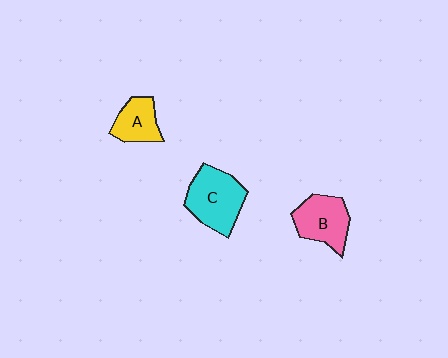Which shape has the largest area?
Shape C (cyan).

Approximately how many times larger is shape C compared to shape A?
Approximately 1.7 times.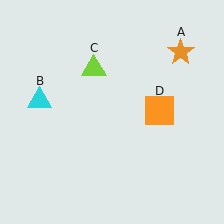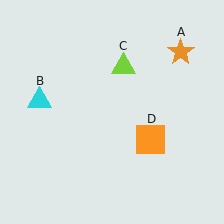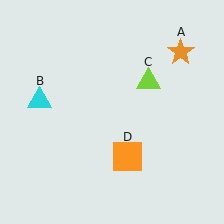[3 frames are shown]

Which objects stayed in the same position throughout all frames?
Orange star (object A) and cyan triangle (object B) remained stationary.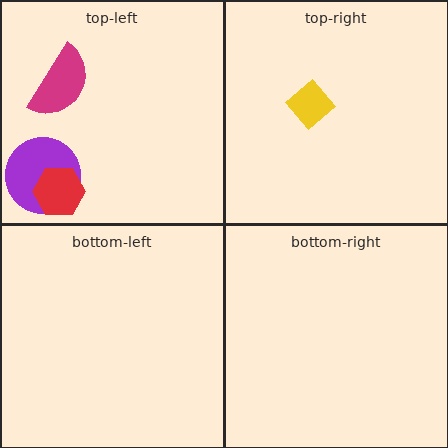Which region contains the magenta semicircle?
The top-left region.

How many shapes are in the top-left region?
3.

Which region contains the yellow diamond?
The top-right region.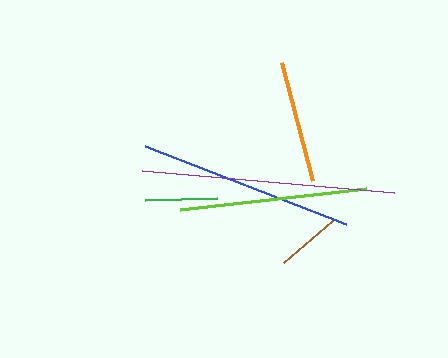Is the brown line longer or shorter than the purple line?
The purple line is longer than the brown line.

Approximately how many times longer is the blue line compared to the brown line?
The blue line is approximately 3.4 times the length of the brown line.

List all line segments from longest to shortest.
From longest to shortest: purple, blue, lime, orange, green, brown.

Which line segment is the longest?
The purple line is the longest at approximately 253 pixels.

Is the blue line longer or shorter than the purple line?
The purple line is longer than the blue line.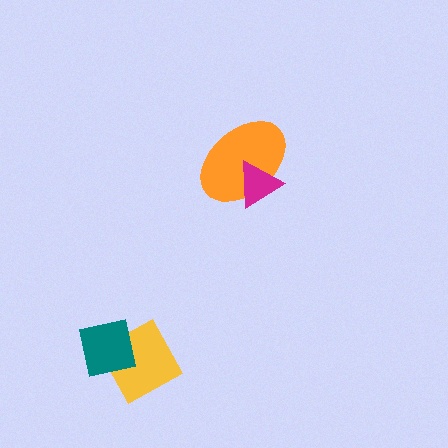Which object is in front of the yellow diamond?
The teal square is in front of the yellow diamond.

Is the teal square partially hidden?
No, no other shape covers it.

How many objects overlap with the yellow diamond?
1 object overlaps with the yellow diamond.